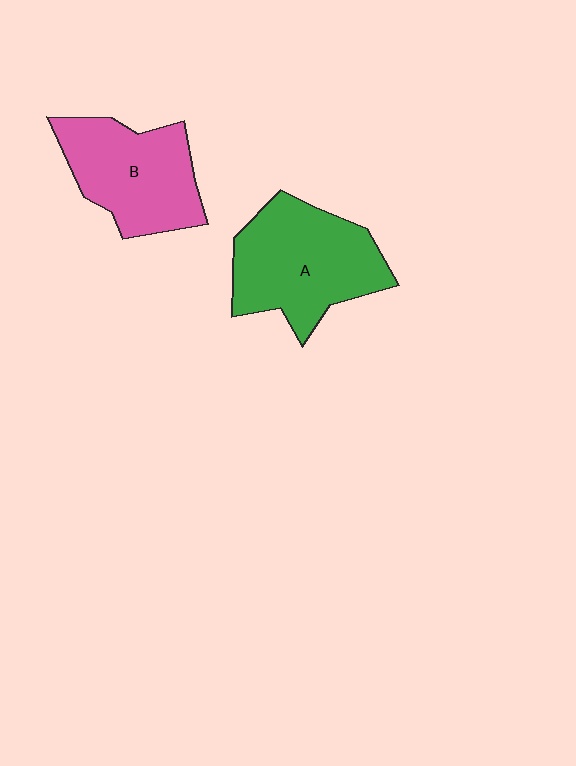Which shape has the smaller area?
Shape B (pink).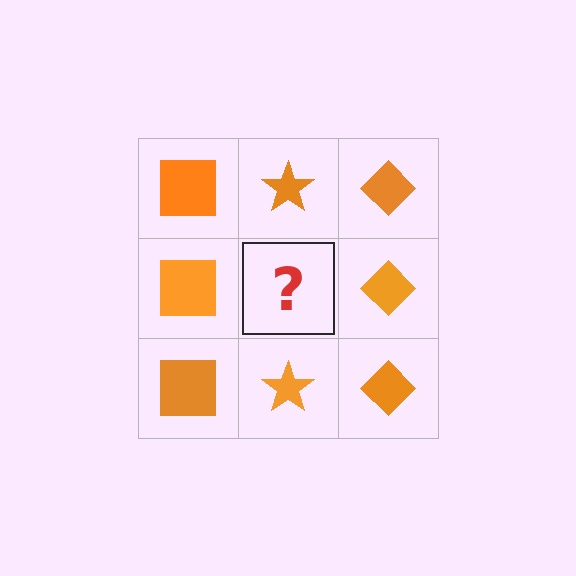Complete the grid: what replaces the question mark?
The question mark should be replaced with an orange star.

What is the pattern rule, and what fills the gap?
The rule is that each column has a consistent shape. The gap should be filled with an orange star.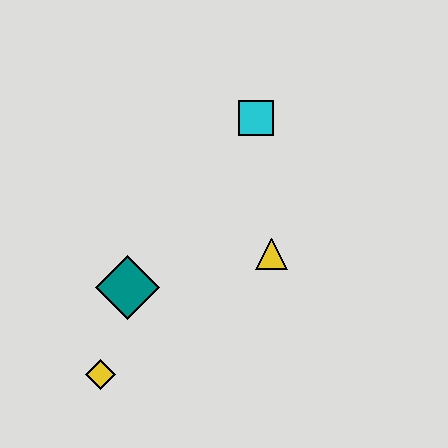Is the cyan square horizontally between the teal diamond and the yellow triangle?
Yes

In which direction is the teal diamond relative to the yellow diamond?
The teal diamond is above the yellow diamond.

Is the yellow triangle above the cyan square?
No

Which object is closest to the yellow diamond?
The teal diamond is closest to the yellow diamond.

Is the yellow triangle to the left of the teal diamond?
No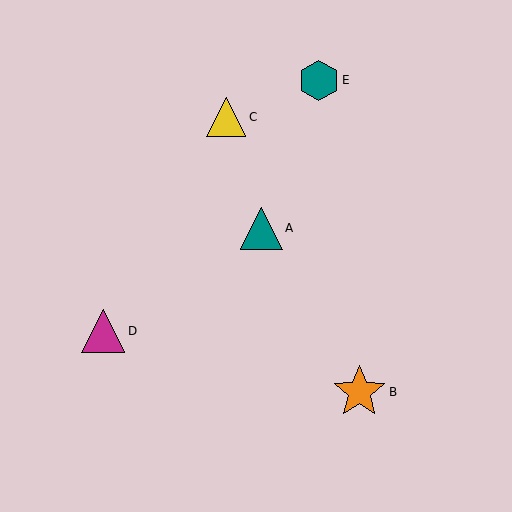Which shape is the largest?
The orange star (labeled B) is the largest.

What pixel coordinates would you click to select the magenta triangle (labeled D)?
Click at (103, 331) to select the magenta triangle D.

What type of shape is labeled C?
Shape C is a yellow triangle.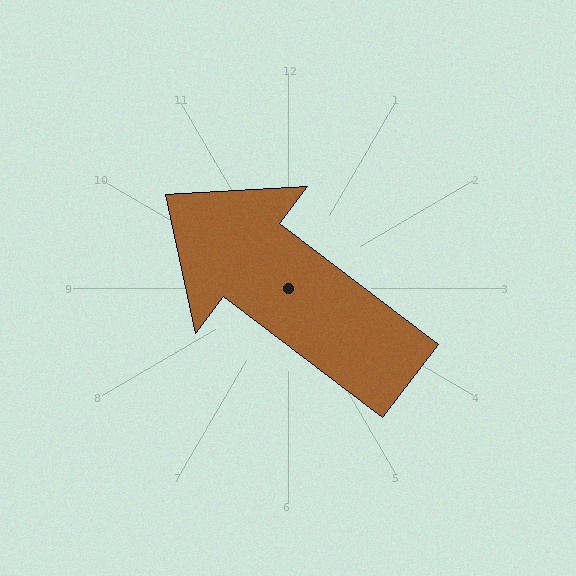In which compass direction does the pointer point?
Northwest.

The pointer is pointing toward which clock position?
Roughly 10 o'clock.